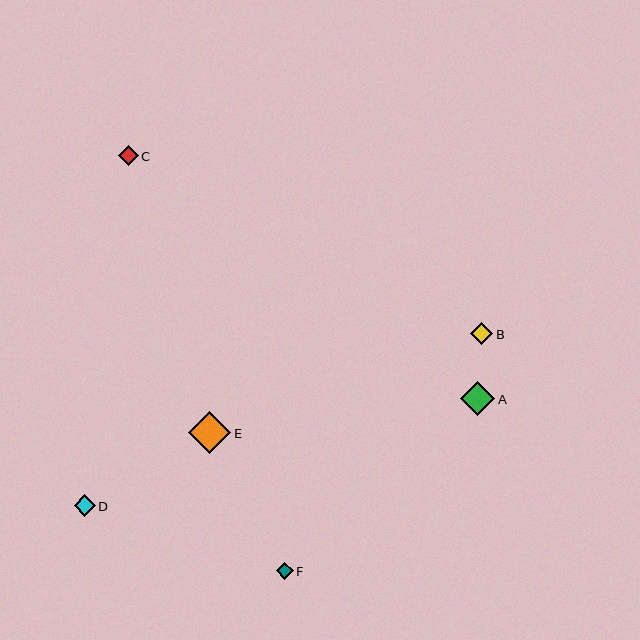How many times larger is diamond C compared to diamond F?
Diamond C is approximately 1.1 times the size of diamond F.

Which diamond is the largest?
Diamond E is the largest with a size of approximately 42 pixels.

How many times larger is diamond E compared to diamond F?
Diamond E is approximately 2.4 times the size of diamond F.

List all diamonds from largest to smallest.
From largest to smallest: E, A, B, D, C, F.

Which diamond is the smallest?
Diamond F is the smallest with a size of approximately 17 pixels.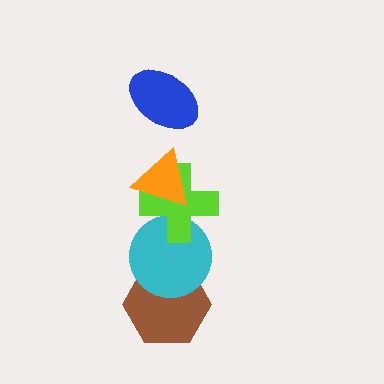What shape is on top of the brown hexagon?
The cyan circle is on top of the brown hexagon.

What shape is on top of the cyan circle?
The lime cross is on top of the cyan circle.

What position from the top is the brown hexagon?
The brown hexagon is 5th from the top.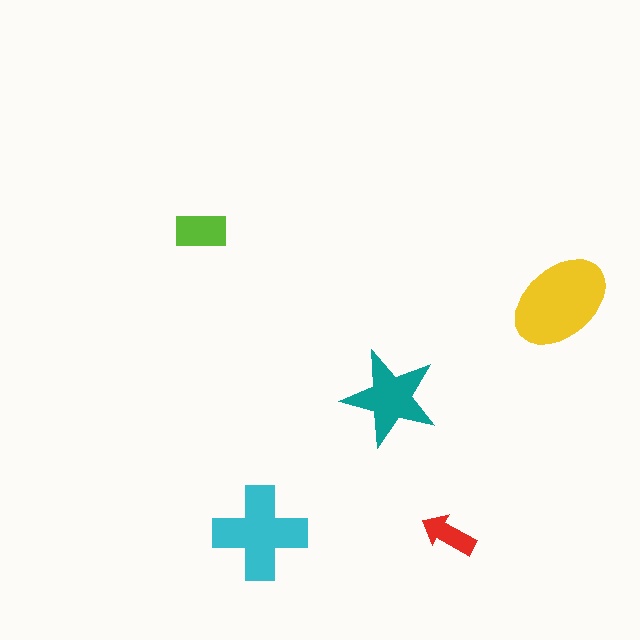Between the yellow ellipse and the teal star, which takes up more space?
The yellow ellipse.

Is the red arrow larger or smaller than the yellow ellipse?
Smaller.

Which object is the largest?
The yellow ellipse.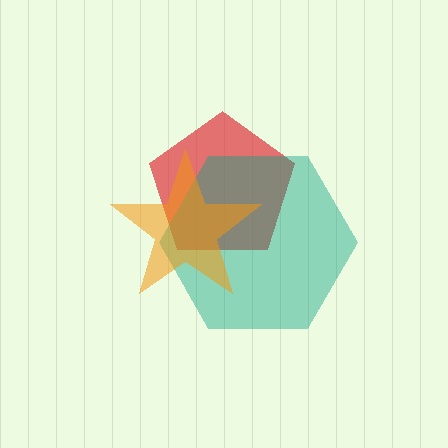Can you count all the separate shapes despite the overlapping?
Yes, there are 3 separate shapes.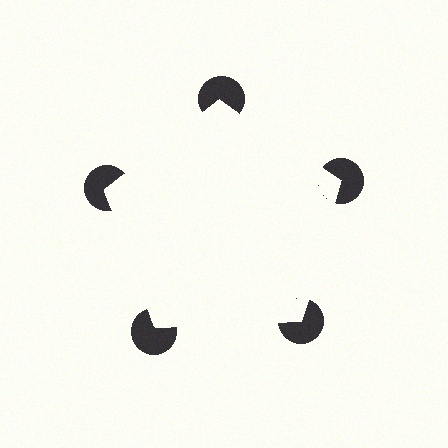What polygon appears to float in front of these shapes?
An illusory pentagon — its edges are inferred from the aligned wedge cuts in the pac-man discs, not physically drawn.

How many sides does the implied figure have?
5 sides.